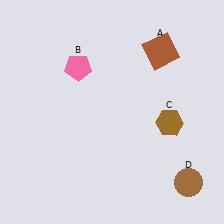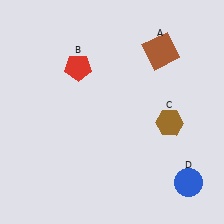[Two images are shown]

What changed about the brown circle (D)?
In Image 1, D is brown. In Image 2, it changed to blue.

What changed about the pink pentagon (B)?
In Image 1, B is pink. In Image 2, it changed to red.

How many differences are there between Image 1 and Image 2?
There are 2 differences between the two images.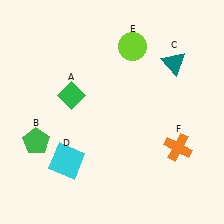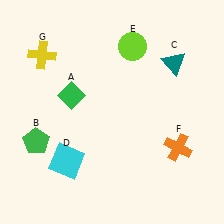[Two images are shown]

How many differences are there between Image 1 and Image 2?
There is 1 difference between the two images.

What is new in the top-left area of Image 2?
A yellow cross (G) was added in the top-left area of Image 2.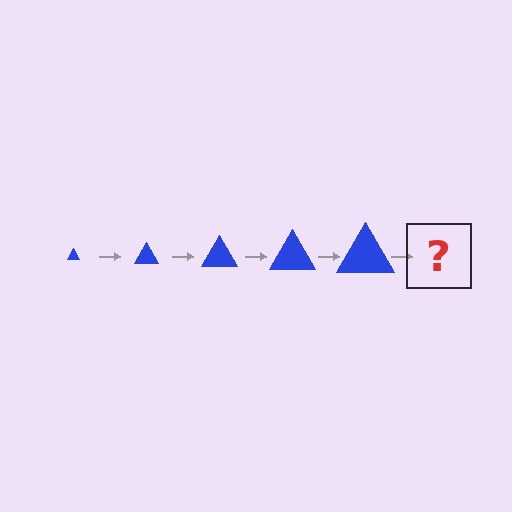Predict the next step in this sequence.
The next step is a blue triangle, larger than the previous one.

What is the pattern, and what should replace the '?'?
The pattern is that the triangle gets progressively larger each step. The '?' should be a blue triangle, larger than the previous one.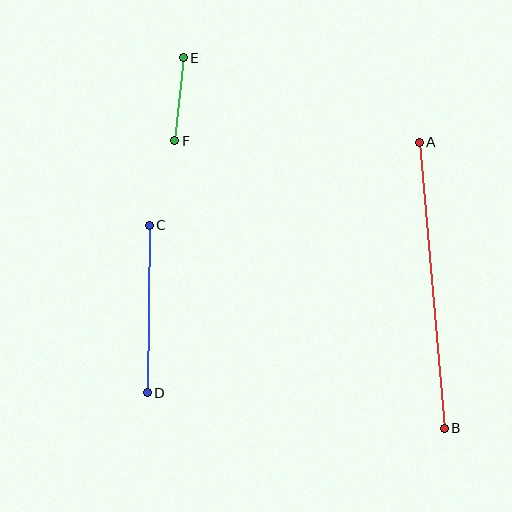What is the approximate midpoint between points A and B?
The midpoint is at approximately (432, 285) pixels.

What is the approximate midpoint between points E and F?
The midpoint is at approximately (179, 99) pixels.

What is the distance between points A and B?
The distance is approximately 287 pixels.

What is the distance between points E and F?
The distance is approximately 83 pixels.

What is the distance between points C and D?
The distance is approximately 168 pixels.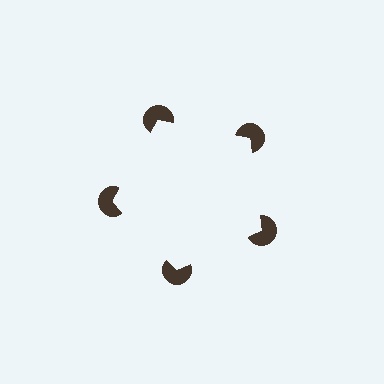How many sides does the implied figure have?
5 sides.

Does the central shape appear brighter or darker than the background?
It typically appears slightly brighter than the background, even though no actual brightness change is drawn.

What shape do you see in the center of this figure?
An illusory pentagon — its edges are inferred from the aligned wedge cuts in the pac-man discs, not physically drawn.